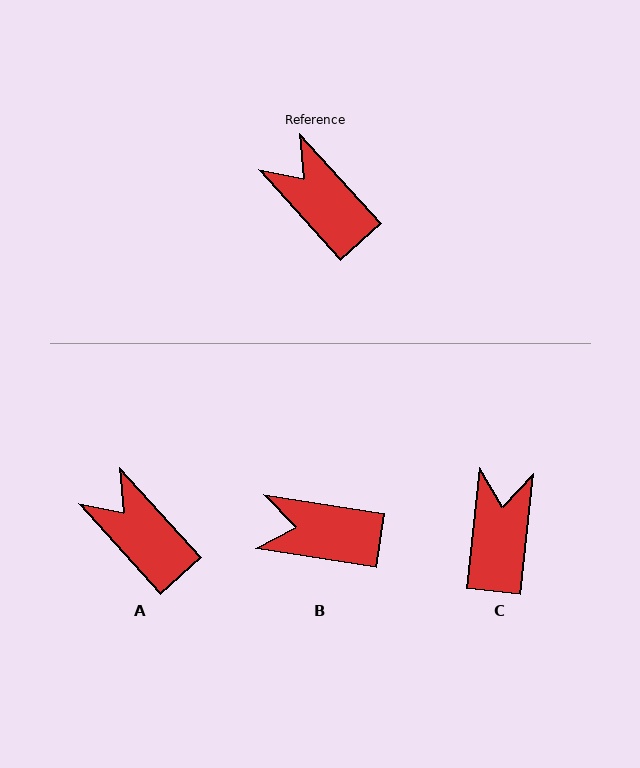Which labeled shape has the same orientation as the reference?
A.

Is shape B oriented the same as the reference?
No, it is off by about 39 degrees.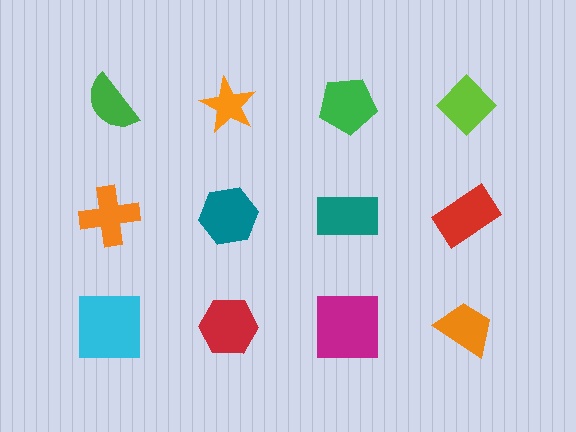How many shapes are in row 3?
4 shapes.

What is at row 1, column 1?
A green semicircle.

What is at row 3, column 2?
A red hexagon.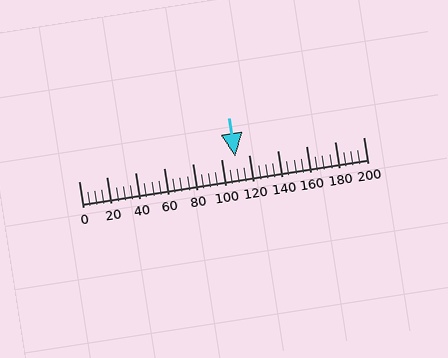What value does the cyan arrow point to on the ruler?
The cyan arrow points to approximately 110.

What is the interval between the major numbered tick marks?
The major tick marks are spaced 20 units apart.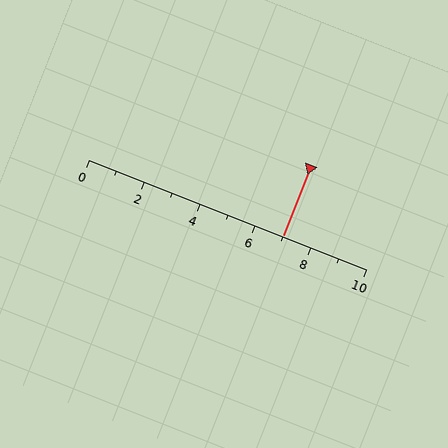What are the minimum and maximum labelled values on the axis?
The axis runs from 0 to 10.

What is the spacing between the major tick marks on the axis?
The major ticks are spaced 2 apart.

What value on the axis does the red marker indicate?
The marker indicates approximately 7.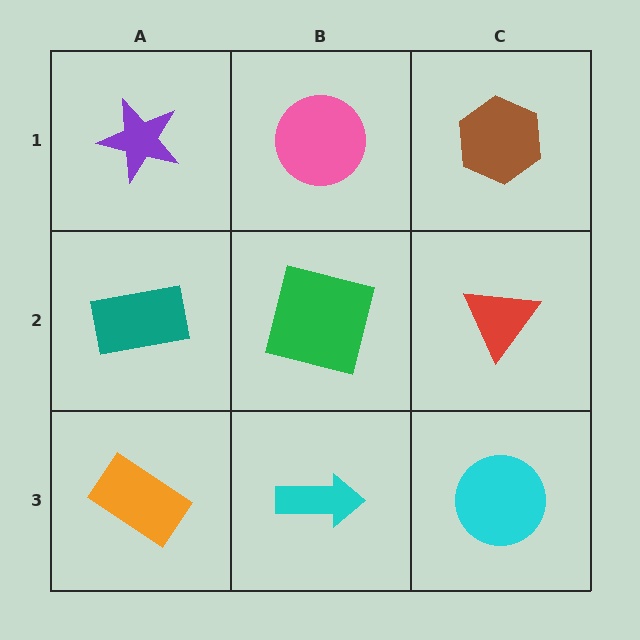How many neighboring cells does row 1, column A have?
2.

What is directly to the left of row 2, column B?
A teal rectangle.